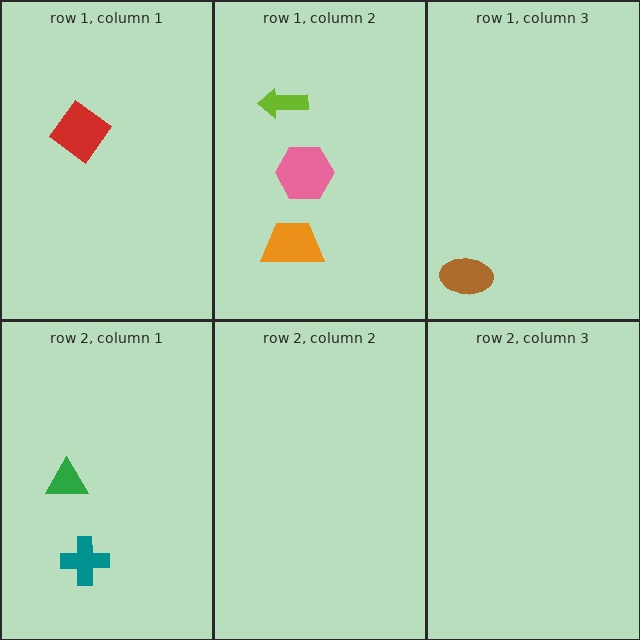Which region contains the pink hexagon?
The row 1, column 2 region.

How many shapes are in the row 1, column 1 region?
1.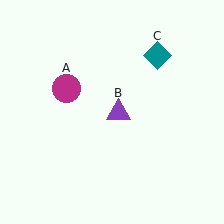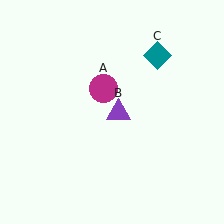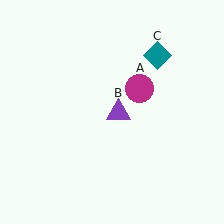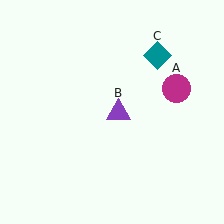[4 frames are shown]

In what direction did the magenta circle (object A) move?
The magenta circle (object A) moved right.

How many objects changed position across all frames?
1 object changed position: magenta circle (object A).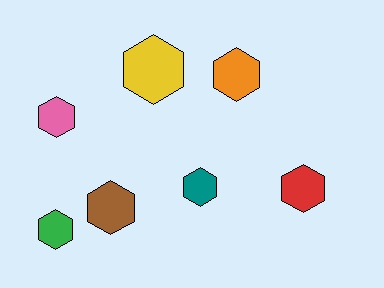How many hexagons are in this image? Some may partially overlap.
There are 7 hexagons.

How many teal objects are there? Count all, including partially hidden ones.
There is 1 teal object.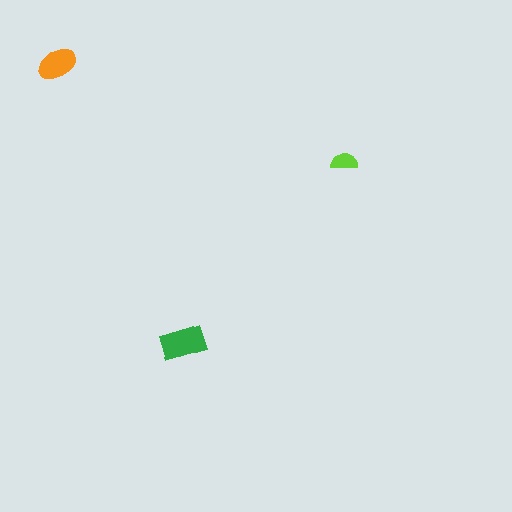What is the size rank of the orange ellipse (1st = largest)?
2nd.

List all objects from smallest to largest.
The lime semicircle, the orange ellipse, the green rectangle.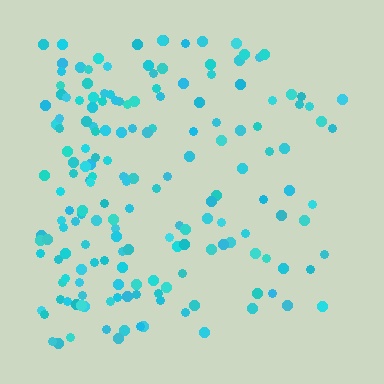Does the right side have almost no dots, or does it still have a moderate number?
Still a moderate number, just noticeably fewer than the left.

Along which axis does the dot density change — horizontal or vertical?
Horizontal.